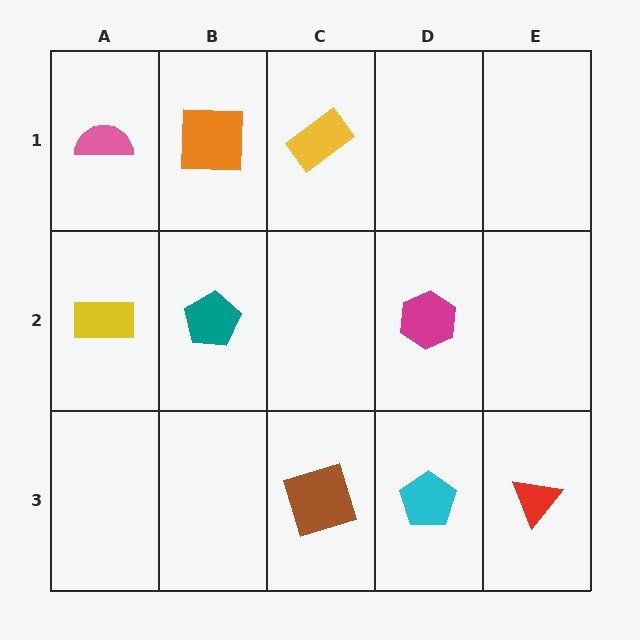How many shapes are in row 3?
3 shapes.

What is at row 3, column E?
A red triangle.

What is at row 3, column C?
A brown square.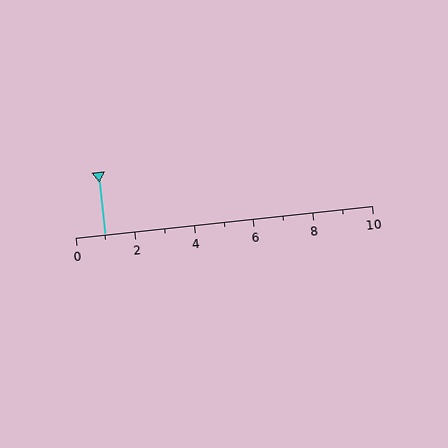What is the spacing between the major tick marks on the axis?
The major ticks are spaced 2 apart.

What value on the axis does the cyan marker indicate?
The marker indicates approximately 1.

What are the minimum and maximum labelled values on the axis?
The axis runs from 0 to 10.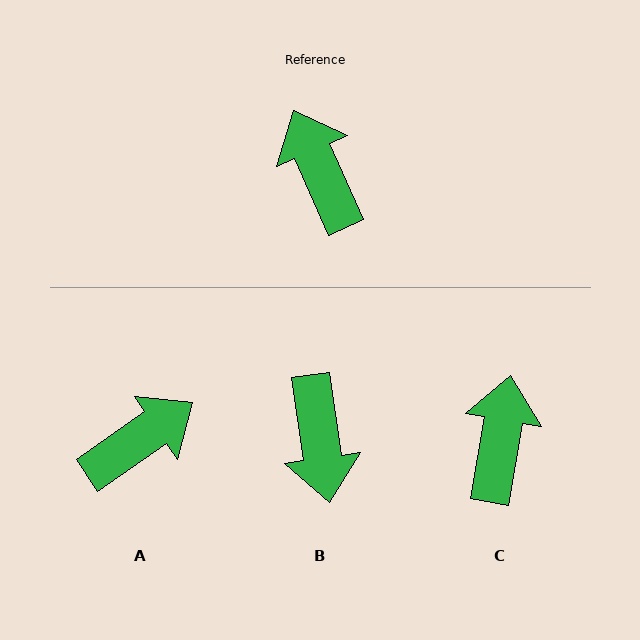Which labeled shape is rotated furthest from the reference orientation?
B, about 164 degrees away.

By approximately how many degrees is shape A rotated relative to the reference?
Approximately 79 degrees clockwise.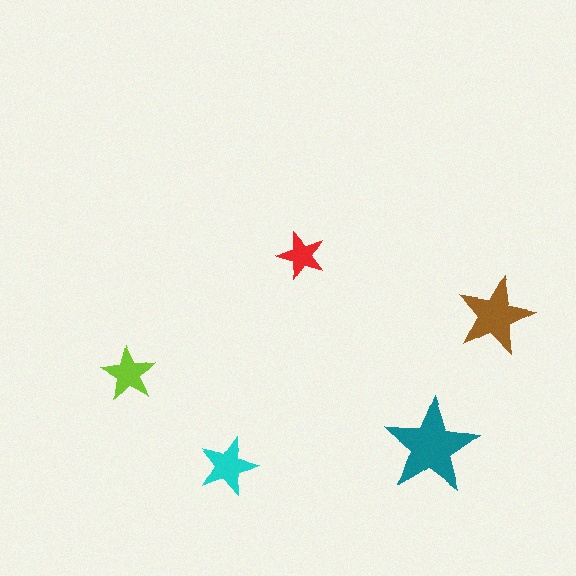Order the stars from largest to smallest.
the teal one, the brown one, the cyan one, the lime one, the red one.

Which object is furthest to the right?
The brown star is rightmost.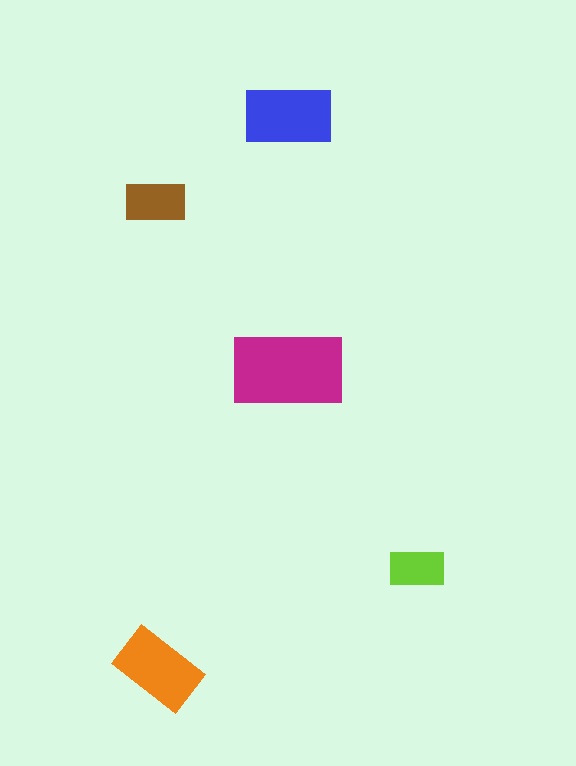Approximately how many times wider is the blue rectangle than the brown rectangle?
About 1.5 times wider.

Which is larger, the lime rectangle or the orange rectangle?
The orange one.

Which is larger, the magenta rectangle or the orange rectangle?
The magenta one.